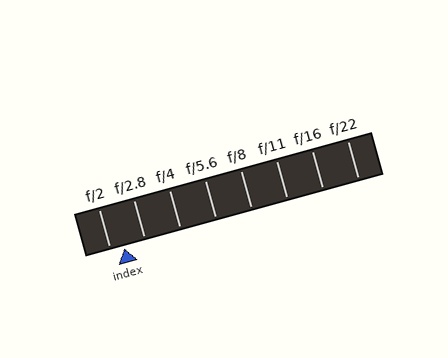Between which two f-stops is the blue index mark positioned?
The index mark is between f/2 and f/2.8.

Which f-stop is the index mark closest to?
The index mark is closest to f/2.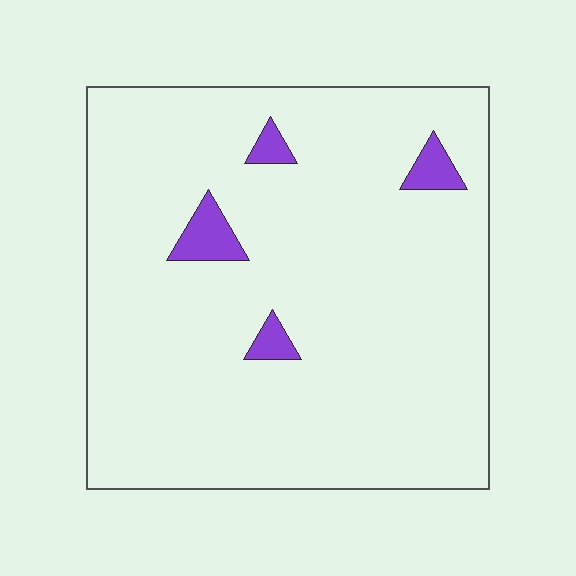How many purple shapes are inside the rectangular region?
4.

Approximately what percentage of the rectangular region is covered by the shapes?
Approximately 5%.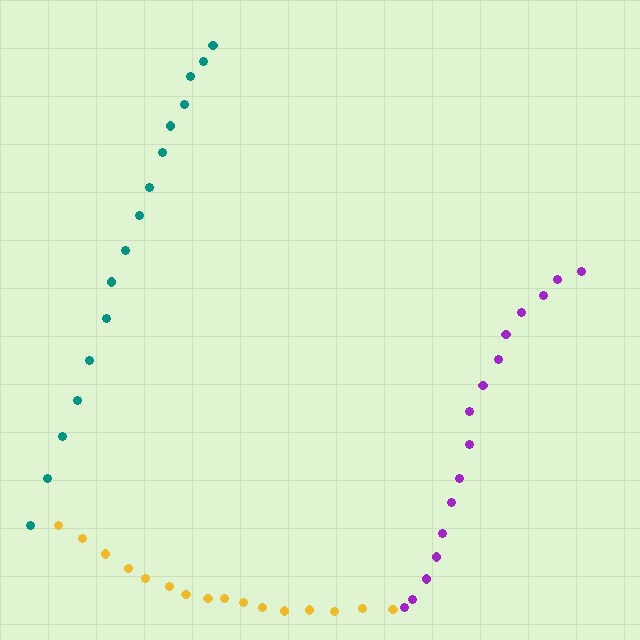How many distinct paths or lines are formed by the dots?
There are 3 distinct paths.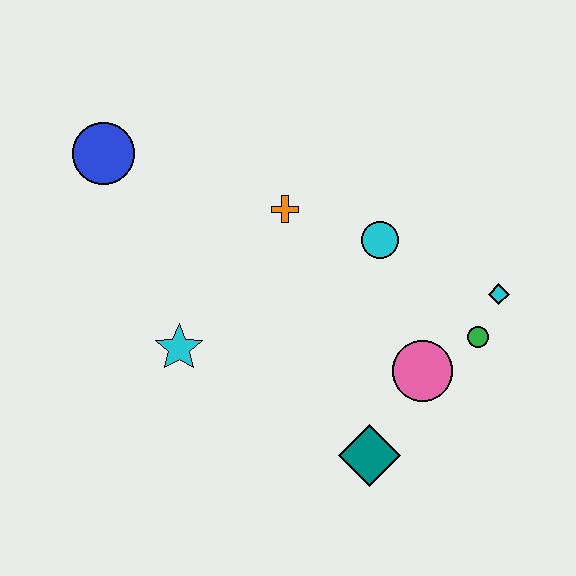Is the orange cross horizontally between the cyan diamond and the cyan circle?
No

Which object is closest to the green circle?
The cyan diamond is closest to the green circle.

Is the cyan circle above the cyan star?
Yes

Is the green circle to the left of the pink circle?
No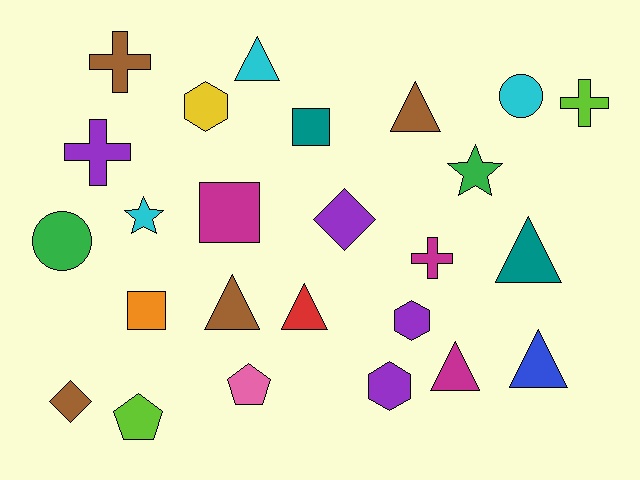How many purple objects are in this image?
There are 4 purple objects.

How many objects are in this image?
There are 25 objects.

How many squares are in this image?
There are 3 squares.